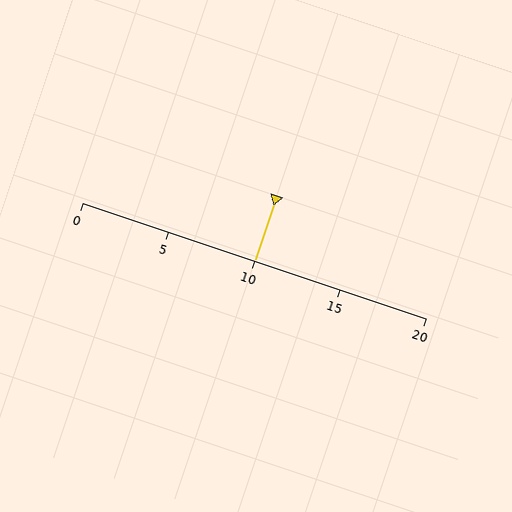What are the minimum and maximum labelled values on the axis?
The axis runs from 0 to 20.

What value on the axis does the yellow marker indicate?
The marker indicates approximately 10.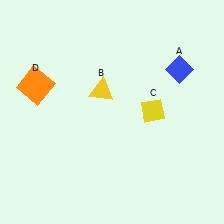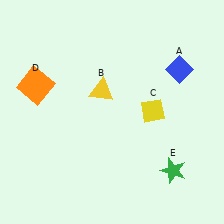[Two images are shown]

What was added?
A green star (E) was added in Image 2.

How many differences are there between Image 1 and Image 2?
There is 1 difference between the two images.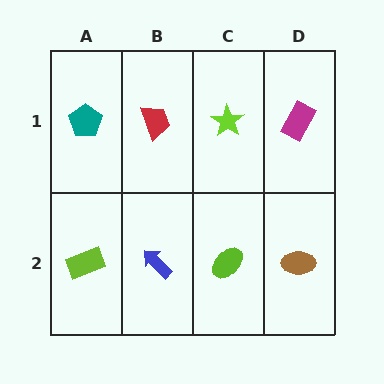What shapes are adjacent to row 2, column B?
A red trapezoid (row 1, column B), a lime rectangle (row 2, column A), a lime ellipse (row 2, column C).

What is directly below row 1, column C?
A lime ellipse.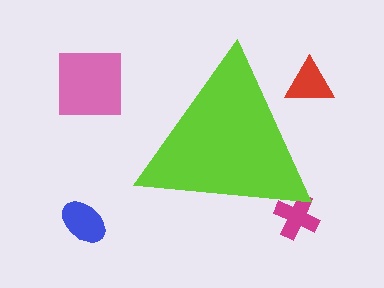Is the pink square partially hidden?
No, the pink square is fully visible.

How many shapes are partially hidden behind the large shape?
2 shapes are partially hidden.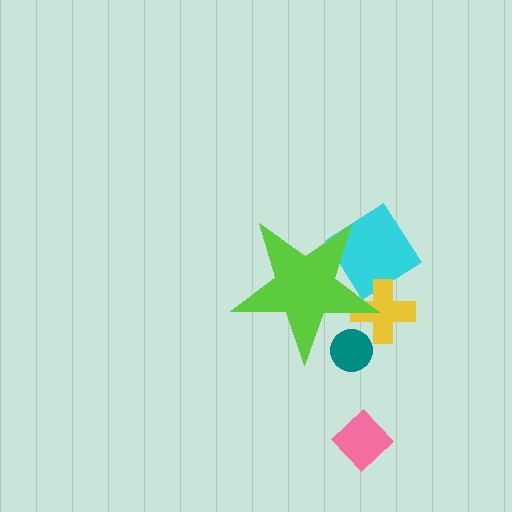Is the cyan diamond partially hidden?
Yes, the cyan diamond is partially hidden behind the lime star.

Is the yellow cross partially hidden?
Yes, the yellow cross is partially hidden behind the lime star.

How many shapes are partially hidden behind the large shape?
3 shapes are partially hidden.